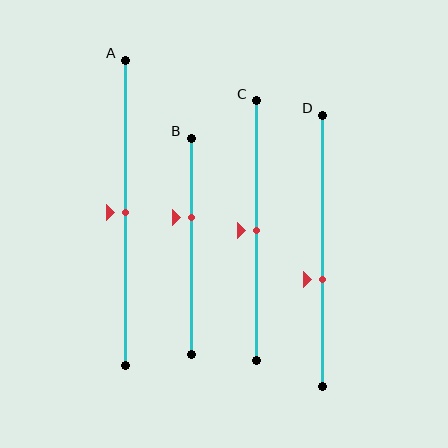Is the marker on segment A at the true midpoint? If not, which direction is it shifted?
Yes, the marker on segment A is at the true midpoint.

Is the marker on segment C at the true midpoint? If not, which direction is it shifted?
Yes, the marker on segment C is at the true midpoint.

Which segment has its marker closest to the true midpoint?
Segment A has its marker closest to the true midpoint.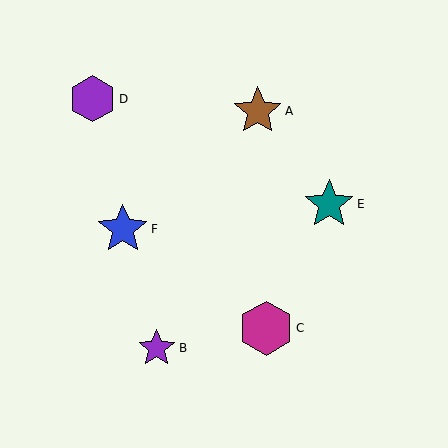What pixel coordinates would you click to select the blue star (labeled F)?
Click at (123, 229) to select the blue star F.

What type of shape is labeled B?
Shape B is a purple star.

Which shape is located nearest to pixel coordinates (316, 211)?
The teal star (labeled E) at (329, 204) is nearest to that location.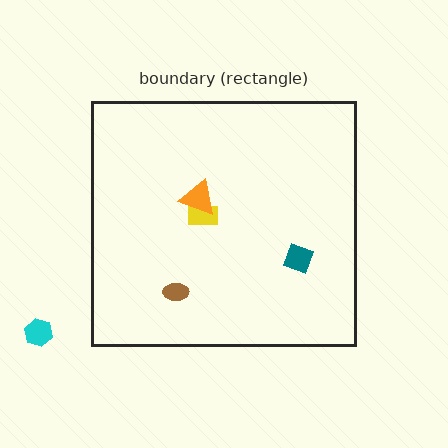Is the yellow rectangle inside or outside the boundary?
Inside.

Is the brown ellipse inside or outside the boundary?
Inside.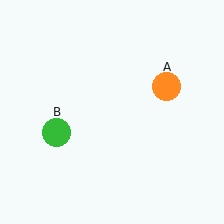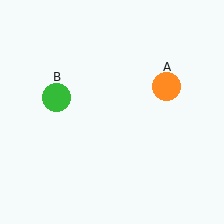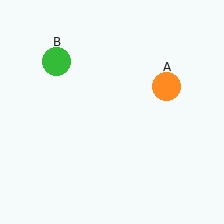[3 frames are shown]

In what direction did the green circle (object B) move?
The green circle (object B) moved up.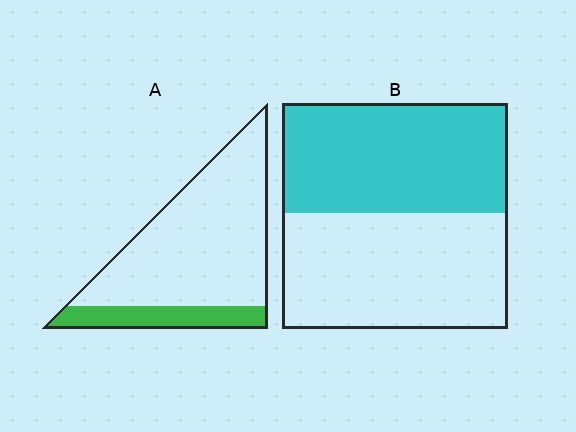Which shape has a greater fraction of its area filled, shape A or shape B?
Shape B.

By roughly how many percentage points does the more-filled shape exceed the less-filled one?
By roughly 30 percentage points (B over A).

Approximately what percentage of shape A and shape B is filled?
A is approximately 20% and B is approximately 50%.